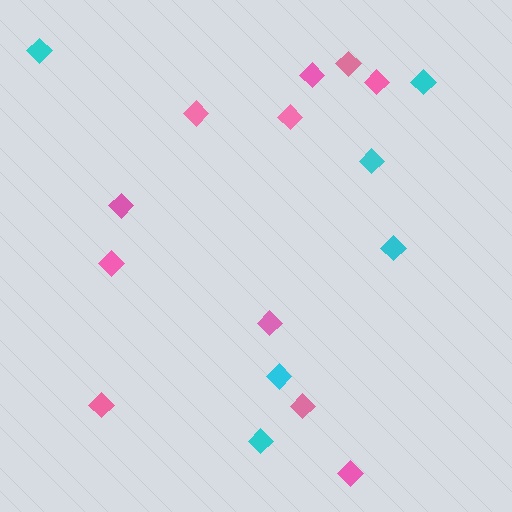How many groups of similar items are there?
There are 2 groups: one group of pink diamonds (11) and one group of cyan diamonds (6).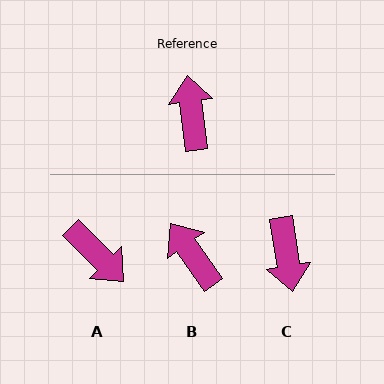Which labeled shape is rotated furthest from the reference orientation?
C, about 179 degrees away.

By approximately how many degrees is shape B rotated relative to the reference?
Approximately 28 degrees counter-clockwise.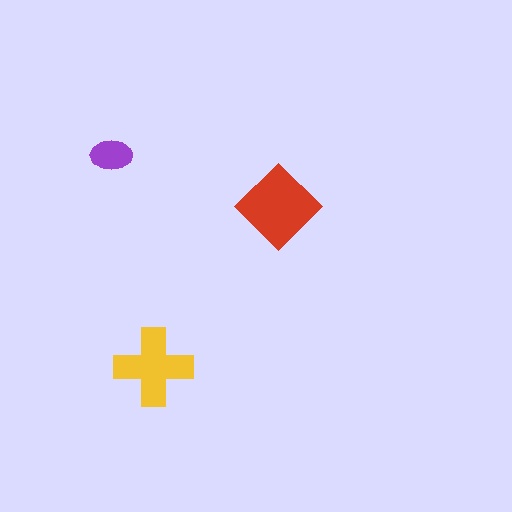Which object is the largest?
The red diamond.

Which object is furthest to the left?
The purple ellipse is leftmost.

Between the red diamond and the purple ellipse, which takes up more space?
The red diamond.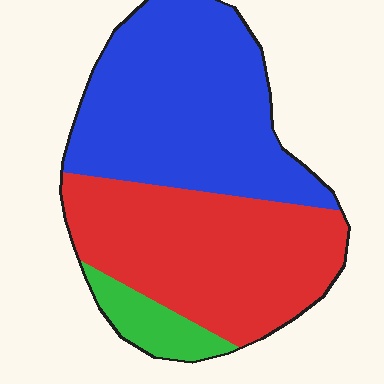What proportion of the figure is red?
Red covers about 45% of the figure.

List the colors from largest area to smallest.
From largest to smallest: blue, red, green.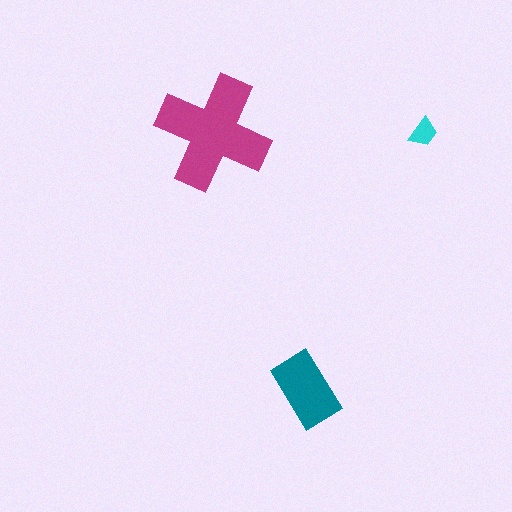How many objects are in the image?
There are 3 objects in the image.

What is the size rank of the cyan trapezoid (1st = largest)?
3rd.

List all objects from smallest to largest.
The cyan trapezoid, the teal rectangle, the magenta cross.